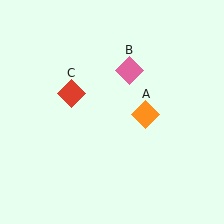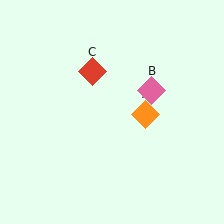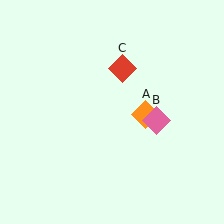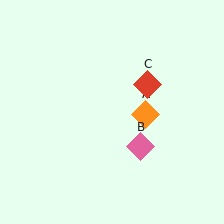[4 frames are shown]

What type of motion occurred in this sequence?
The pink diamond (object B), red diamond (object C) rotated clockwise around the center of the scene.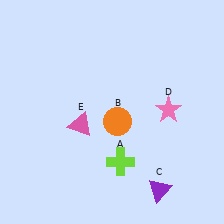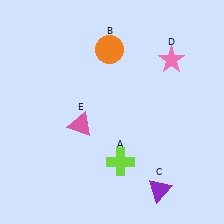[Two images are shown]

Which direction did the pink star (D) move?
The pink star (D) moved up.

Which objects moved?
The objects that moved are: the orange circle (B), the pink star (D).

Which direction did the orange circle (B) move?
The orange circle (B) moved up.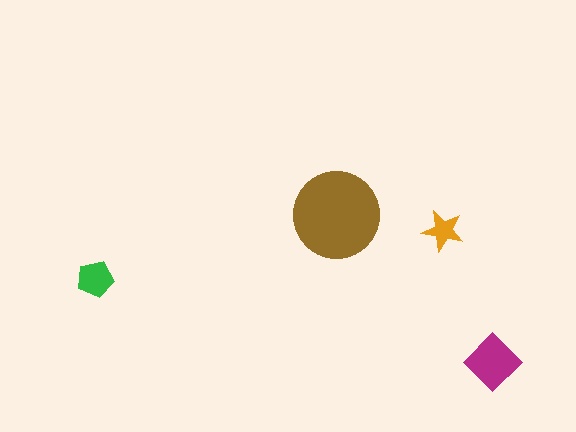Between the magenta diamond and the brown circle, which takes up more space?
The brown circle.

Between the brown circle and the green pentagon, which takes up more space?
The brown circle.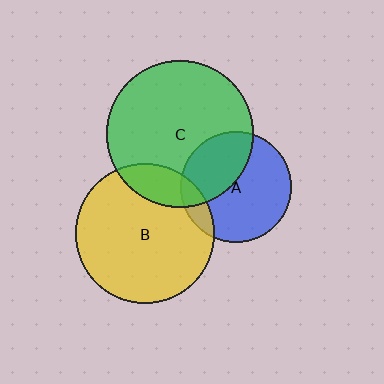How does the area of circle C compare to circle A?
Approximately 1.8 times.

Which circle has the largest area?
Circle C (green).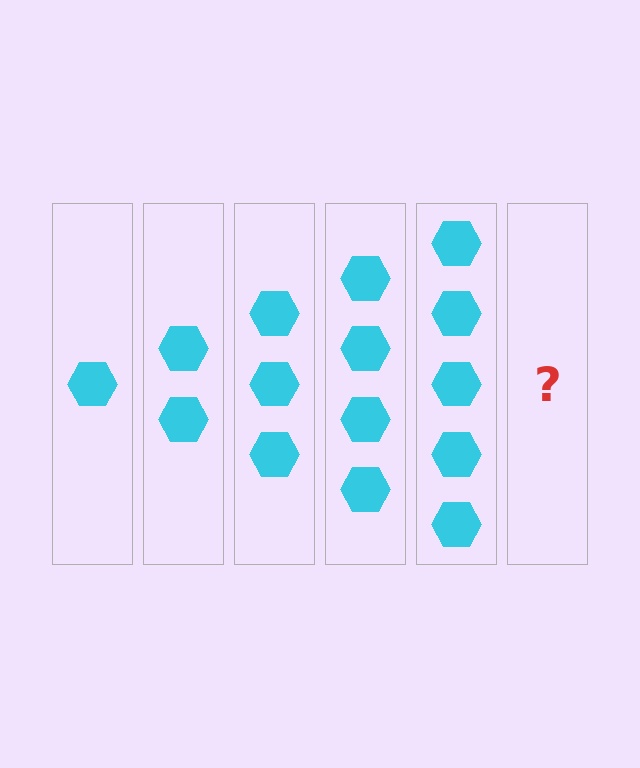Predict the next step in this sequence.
The next step is 6 hexagons.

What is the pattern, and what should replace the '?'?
The pattern is that each step adds one more hexagon. The '?' should be 6 hexagons.